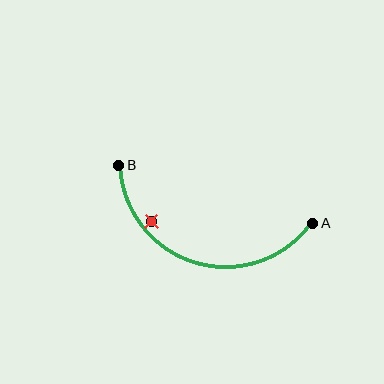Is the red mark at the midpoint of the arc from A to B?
No — the red mark does not lie on the arc at all. It sits slightly inside the curve.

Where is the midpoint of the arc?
The arc midpoint is the point on the curve farthest from the straight line joining A and B. It sits below that line.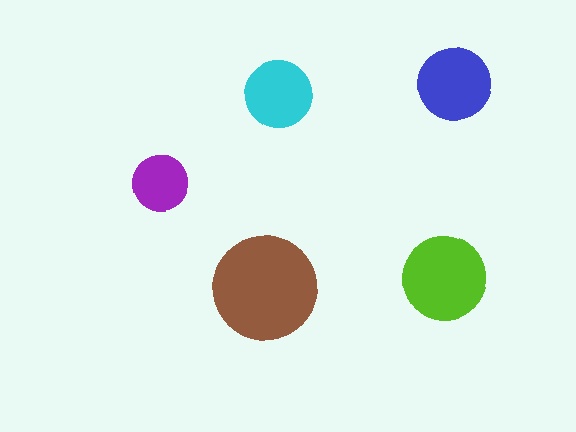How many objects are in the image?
There are 5 objects in the image.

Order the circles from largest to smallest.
the brown one, the lime one, the blue one, the cyan one, the purple one.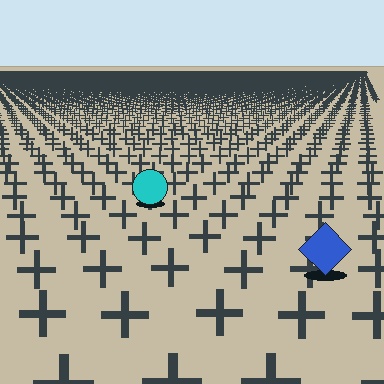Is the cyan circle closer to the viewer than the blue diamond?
No. The blue diamond is closer — you can tell from the texture gradient: the ground texture is coarser near it.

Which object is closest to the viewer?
The blue diamond is closest. The texture marks near it are larger and more spread out.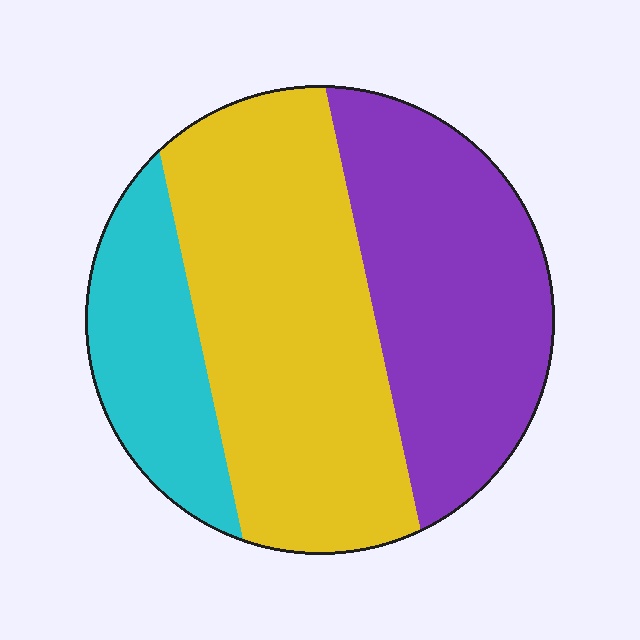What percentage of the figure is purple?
Purple takes up about three eighths (3/8) of the figure.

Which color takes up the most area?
Yellow, at roughly 45%.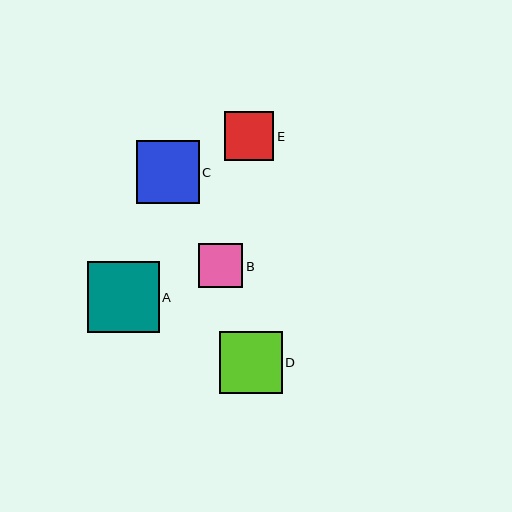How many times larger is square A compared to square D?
Square A is approximately 1.2 times the size of square D.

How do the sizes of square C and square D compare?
Square C and square D are approximately the same size.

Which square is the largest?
Square A is the largest with a size of approximately 72 pixels.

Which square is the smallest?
Square B is the smallest with a size of approximately 44 pixels.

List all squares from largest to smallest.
From largest to smallest: A, C, D, E, B.